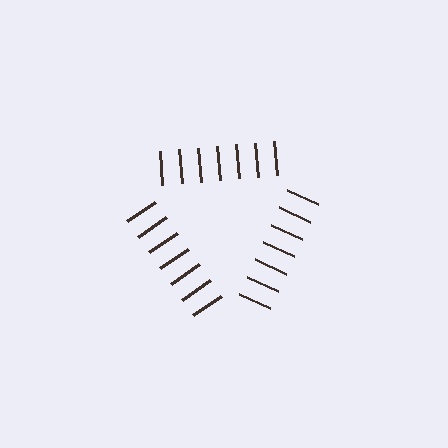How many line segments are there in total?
21 — 7 along each of the 3 edges.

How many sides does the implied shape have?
3 sides — the line-ends trace a triangle.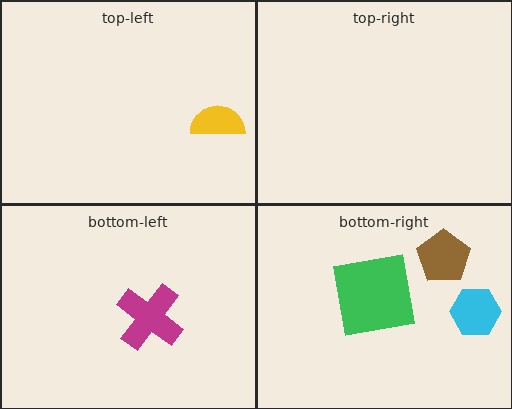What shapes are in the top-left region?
The yellow semicircle.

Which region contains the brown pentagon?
The bottom-right region.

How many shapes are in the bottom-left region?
1.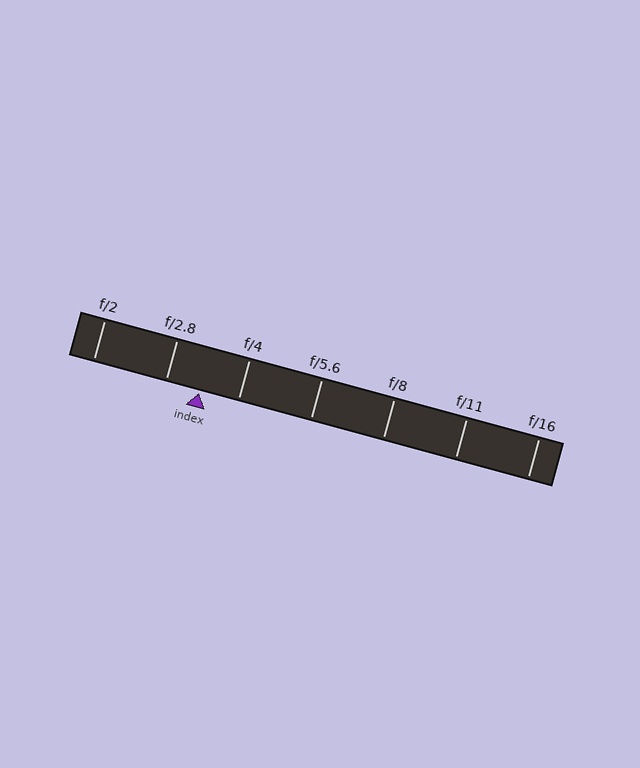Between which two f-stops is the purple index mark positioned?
The index mark is between f/2.8 and f/4.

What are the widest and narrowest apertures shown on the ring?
The widest aperture shown is f/2 and the narrowest is f/16.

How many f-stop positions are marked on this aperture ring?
There are 7 f-stop positions marked.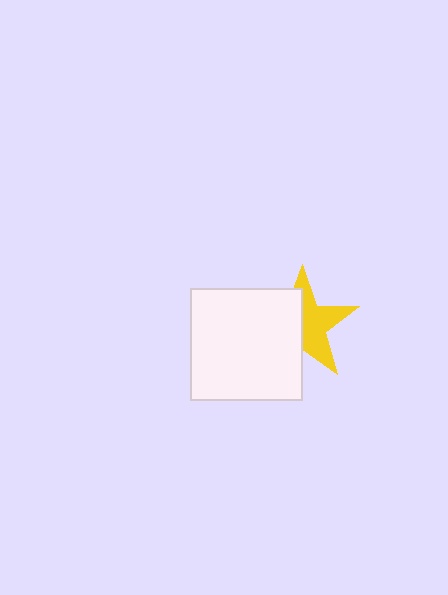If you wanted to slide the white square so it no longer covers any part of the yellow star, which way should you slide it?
Slide it left — that is the most direct way to separate the two shapes.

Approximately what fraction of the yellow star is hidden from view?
Roughly 50% of the yellow star is hidden behind the white square.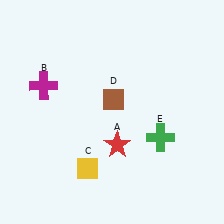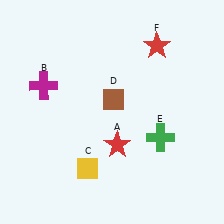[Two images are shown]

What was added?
A red star (F) was added in Image 2.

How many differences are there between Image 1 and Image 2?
There is 1 difference between the two images.